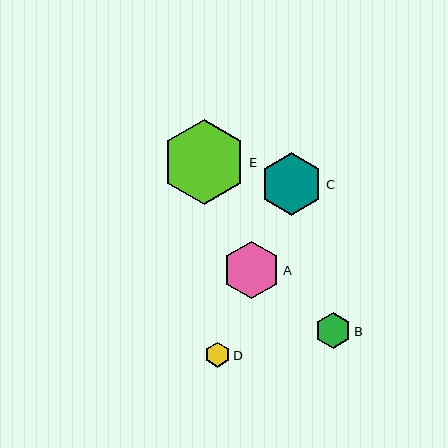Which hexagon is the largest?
Hexagon E is the largest with a size of approximately 85 pixels.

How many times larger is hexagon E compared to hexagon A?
Hexagon E is approximately 1.5 times the size of hexagon A.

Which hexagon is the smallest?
Hexagon D is the smallest with a size of approximately 25 pixels.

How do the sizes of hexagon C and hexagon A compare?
Hexagon C and hexagon A are approximately the same size.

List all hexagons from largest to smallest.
From largest to smallest: E, C, A, B, D.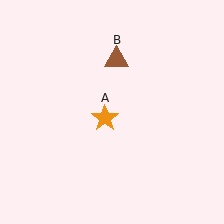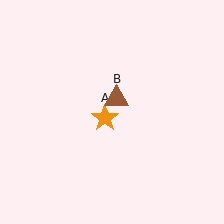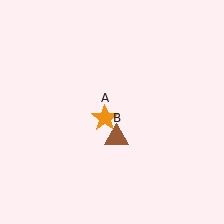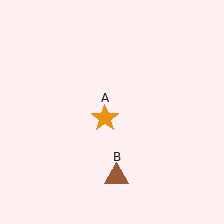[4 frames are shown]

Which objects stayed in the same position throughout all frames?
Orange star (object A) remained stationary.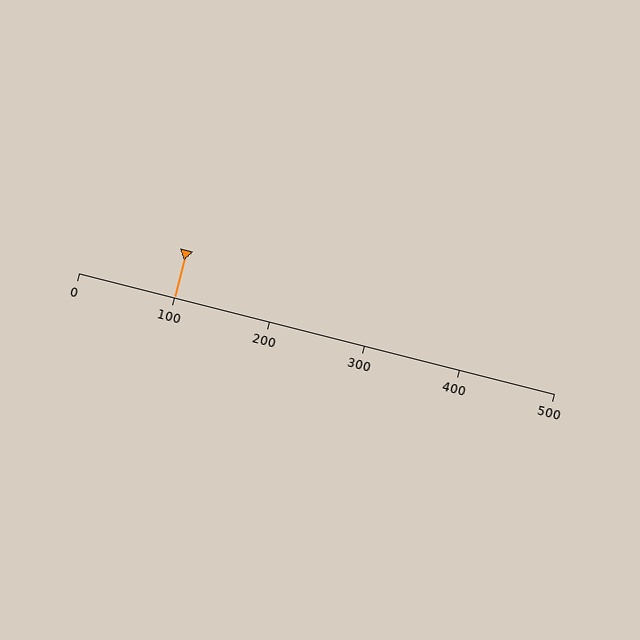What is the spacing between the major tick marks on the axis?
The major ticks are spaced 100 apart.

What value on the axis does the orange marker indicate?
The marker indicates approximately 100.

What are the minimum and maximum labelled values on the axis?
The axis runs from 0 to 500.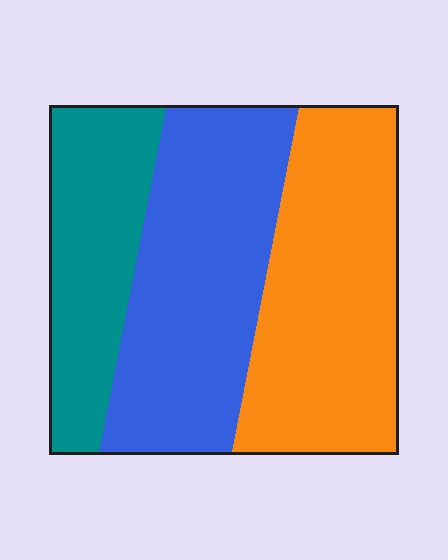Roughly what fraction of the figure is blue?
Blue takes up about three eighths (3/8) of the figure.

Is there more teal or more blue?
Blue.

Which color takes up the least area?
Teal, at roughly 25%.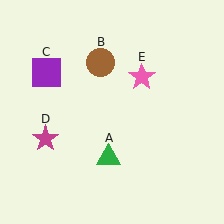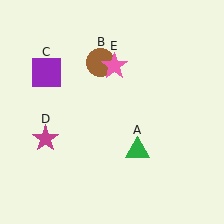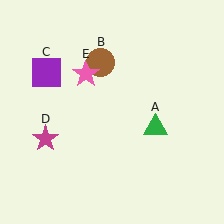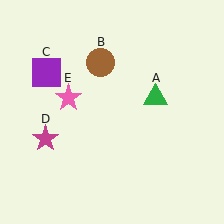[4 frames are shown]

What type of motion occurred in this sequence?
The green triangle (object A), pink star (object E) rotated counterclockwise around the center of the scene.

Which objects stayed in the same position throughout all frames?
Brown circle (object B) and purple square (object C) and magenta star (object D) remained stationary.